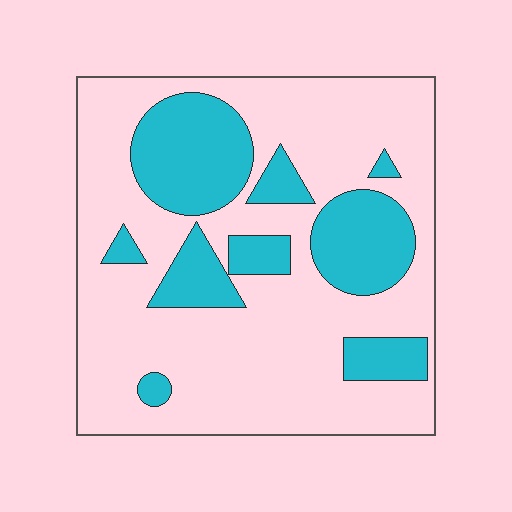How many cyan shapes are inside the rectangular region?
9.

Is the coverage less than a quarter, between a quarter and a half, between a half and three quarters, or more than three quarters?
Between a quarter and a half.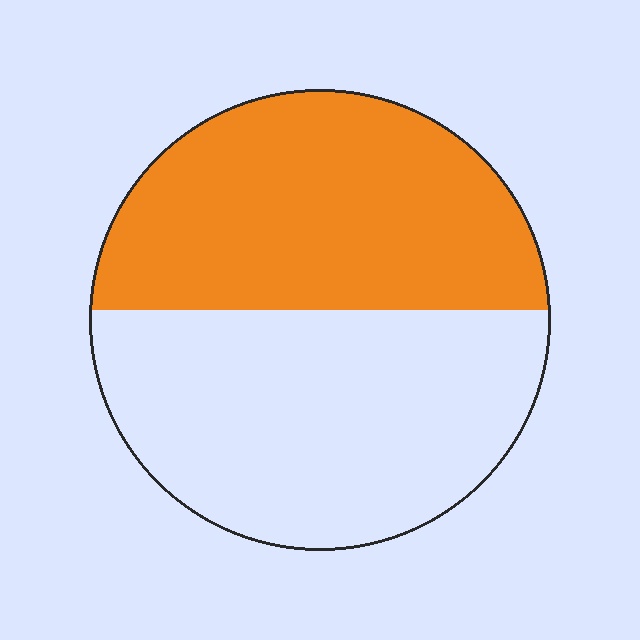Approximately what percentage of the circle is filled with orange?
Approximately 45%.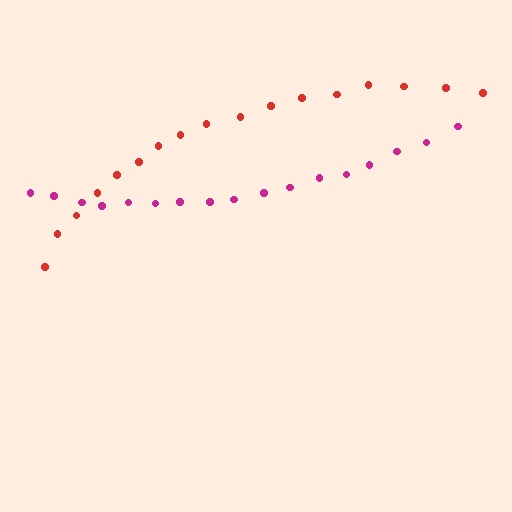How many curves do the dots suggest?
There are 2 distinct paths.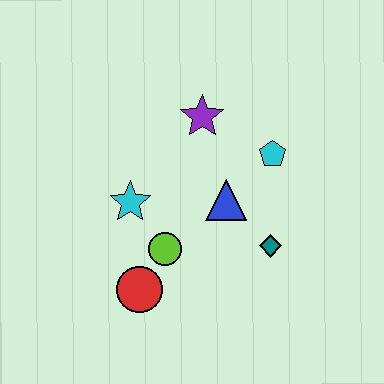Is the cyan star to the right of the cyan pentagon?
No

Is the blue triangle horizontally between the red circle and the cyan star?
No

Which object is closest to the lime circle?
The red circle is closest to the lime circle.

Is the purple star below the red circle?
No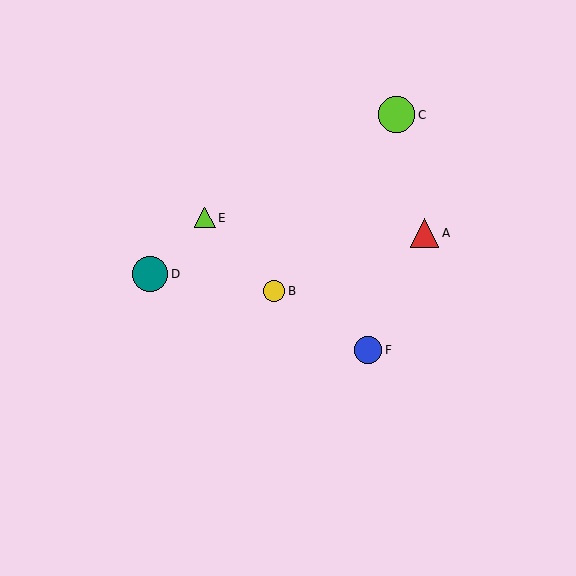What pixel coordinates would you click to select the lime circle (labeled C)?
Click at (396, 115) to select the lime circle C.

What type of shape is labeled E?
Shape E is a lime triangle.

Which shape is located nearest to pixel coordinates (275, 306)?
The yellow circle (labeled B) at (274, 291) is nearest to that location.